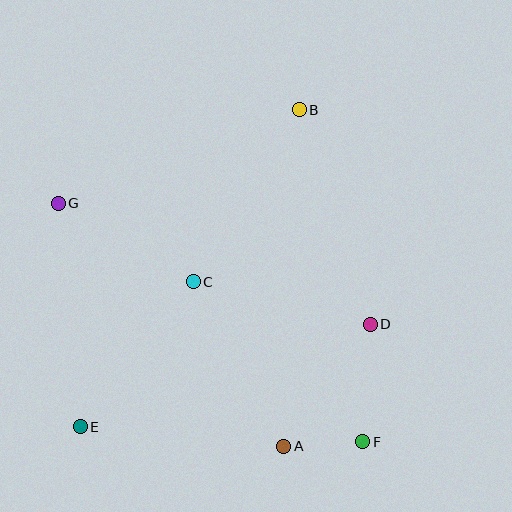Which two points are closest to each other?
Points A and F are closest to each other.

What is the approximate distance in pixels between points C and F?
The distance between C and F is approximately 233 pixels.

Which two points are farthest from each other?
Points F and G are farthest from each other.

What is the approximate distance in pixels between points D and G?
The distance between D and G is approximately 335 pixels.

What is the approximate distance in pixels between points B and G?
The distance between B and G is approximately 259 pixels.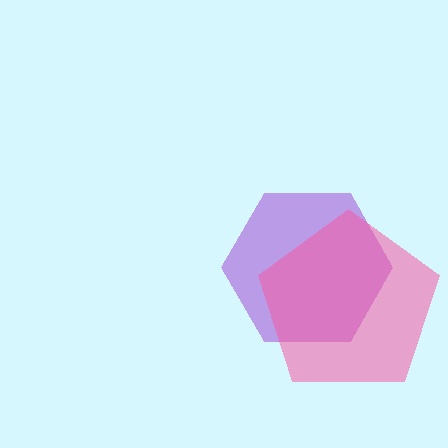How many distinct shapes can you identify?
There are 2 distinct shapes: a purple hexagon, a pink pentagon.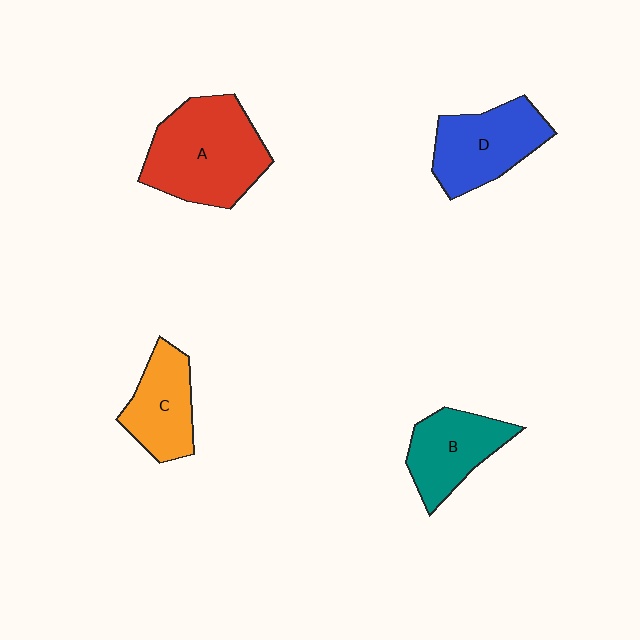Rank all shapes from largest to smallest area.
From largest to smallest: A (red), D (blue), B (teal), C (orange).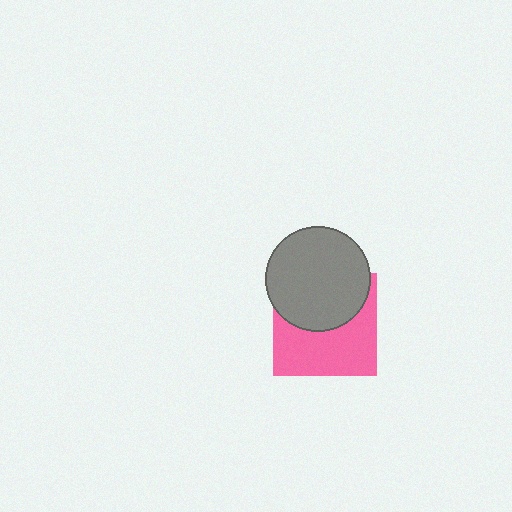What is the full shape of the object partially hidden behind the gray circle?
The partially hidden object is a pink square.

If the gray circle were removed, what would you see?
You would see the complete pink square.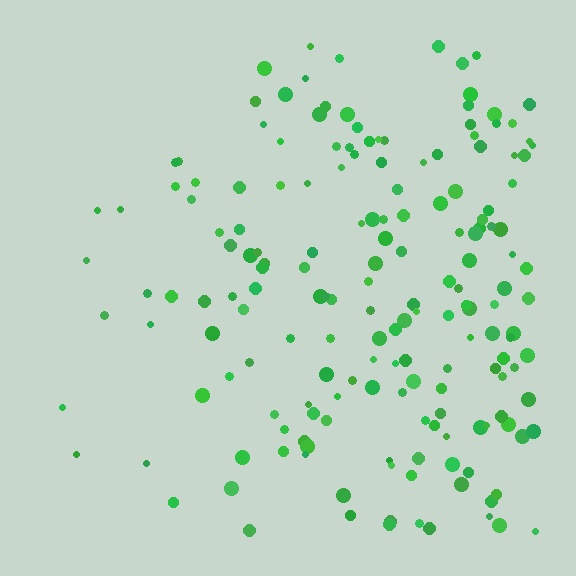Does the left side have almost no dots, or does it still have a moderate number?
Still a moderate number, just noticeably fewer than the right.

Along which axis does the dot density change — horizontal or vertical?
Horizontal.